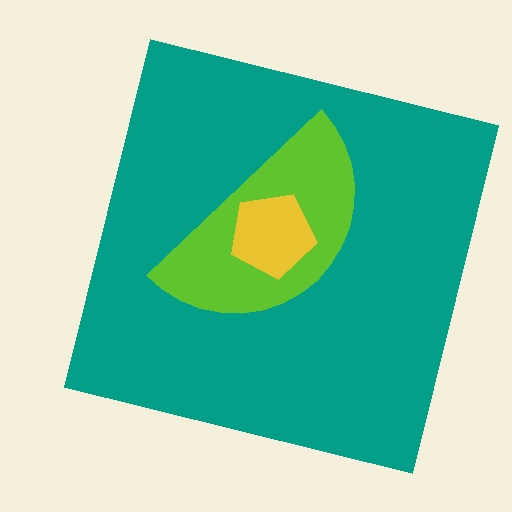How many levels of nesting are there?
3.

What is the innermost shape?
The yellow pentagon.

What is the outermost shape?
The teal square.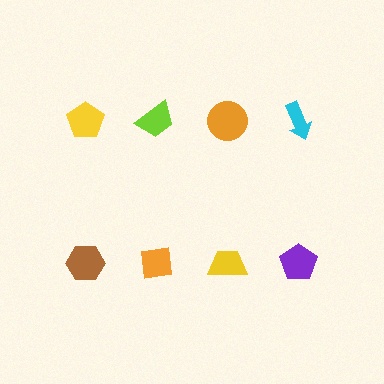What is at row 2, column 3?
A yellow trapezoid.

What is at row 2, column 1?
A brown hexagon.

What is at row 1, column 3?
An orange circle.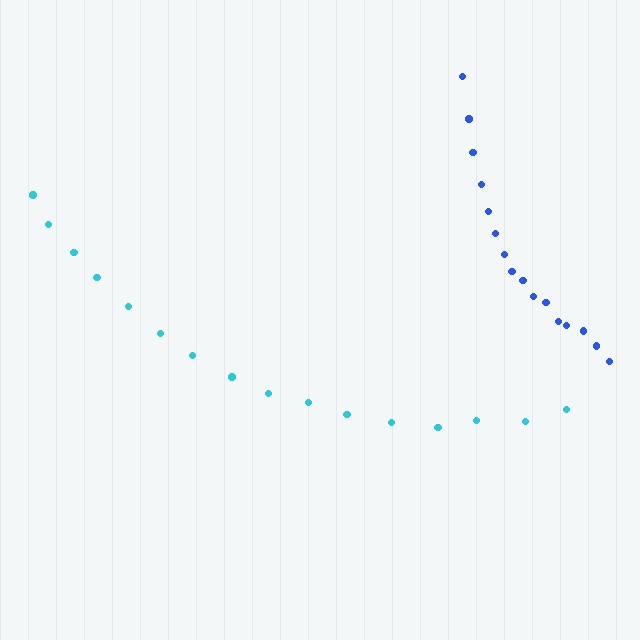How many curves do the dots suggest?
There are 2 distinct paths.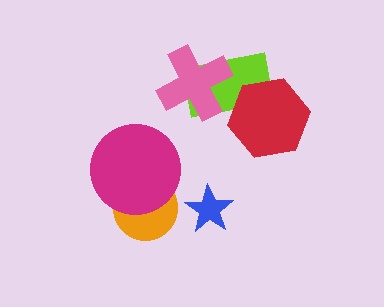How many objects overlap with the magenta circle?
1 object overlaps with the magenta circle.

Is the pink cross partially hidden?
No, no other shape covers it.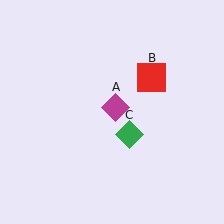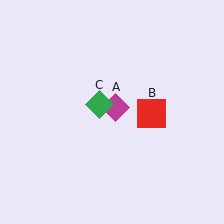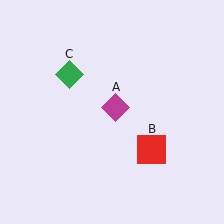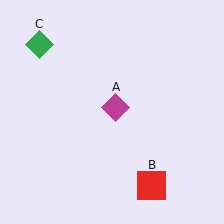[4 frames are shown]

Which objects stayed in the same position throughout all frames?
Magenta diamond (object A) remained stationary.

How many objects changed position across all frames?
2 objects changed position: red square (object B), green diamond (object C).